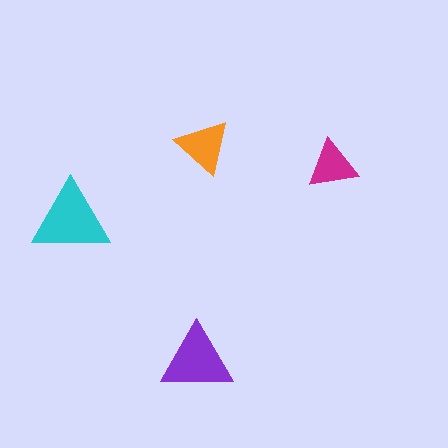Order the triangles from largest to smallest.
the cyan one, the purple one, the orange one, the magenta one.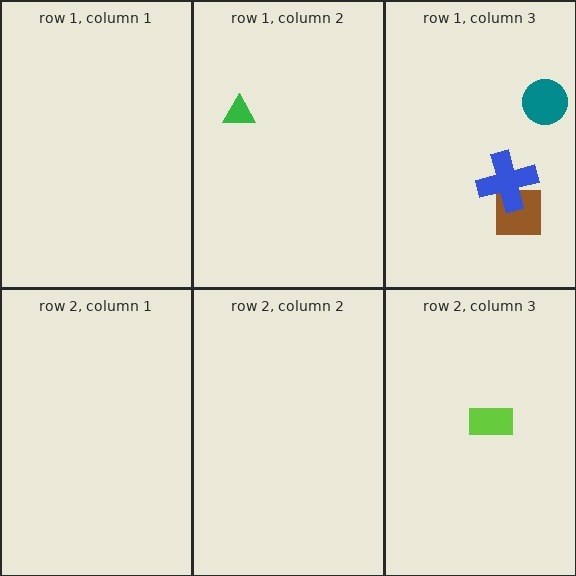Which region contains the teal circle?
The row 1, column 3 region.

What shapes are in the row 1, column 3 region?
The brown square, the blue cross, the teal circle.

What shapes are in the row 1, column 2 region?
The green triangle.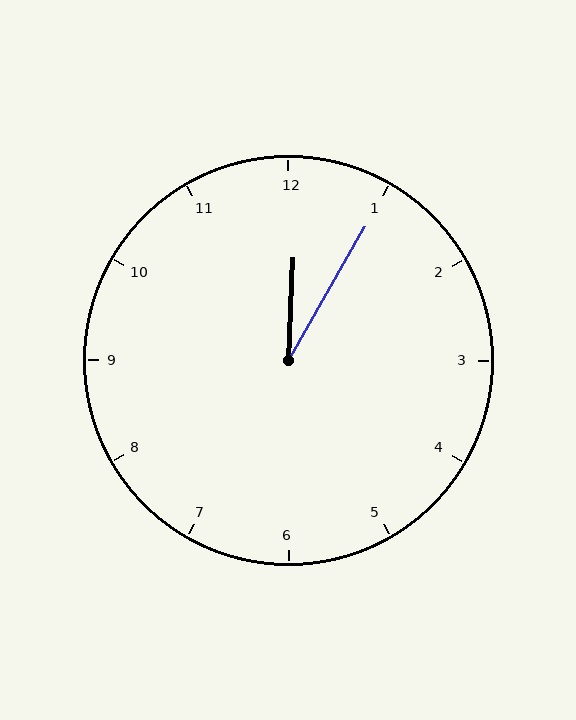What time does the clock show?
12:05.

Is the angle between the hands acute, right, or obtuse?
It is acute.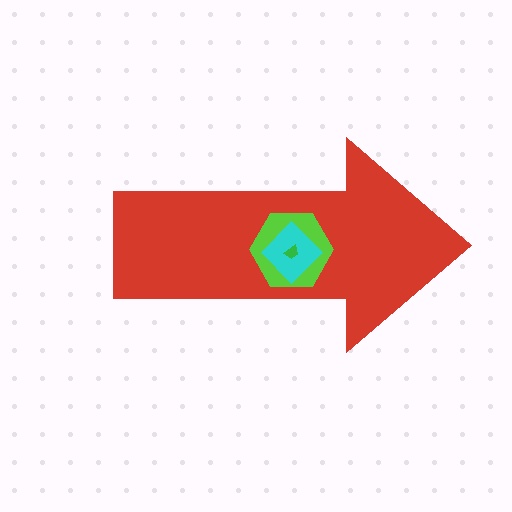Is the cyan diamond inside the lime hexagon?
Yes.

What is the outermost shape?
The red arrow.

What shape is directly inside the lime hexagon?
The cyan diamond.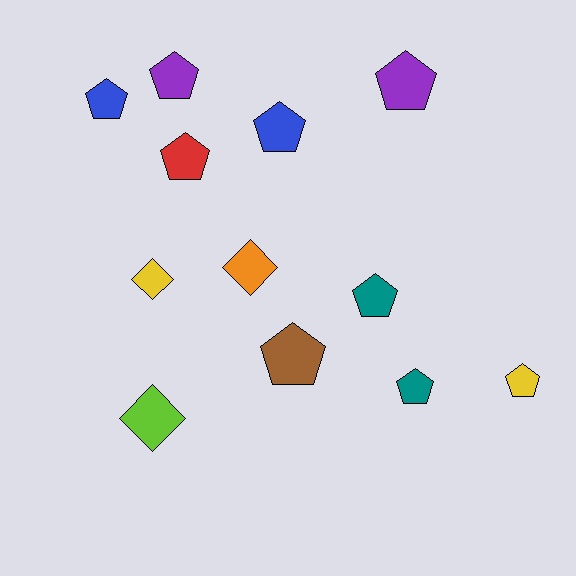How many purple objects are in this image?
There are 2 purple objects.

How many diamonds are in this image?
There are 3 diamonds.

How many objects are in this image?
There are 12 objects.